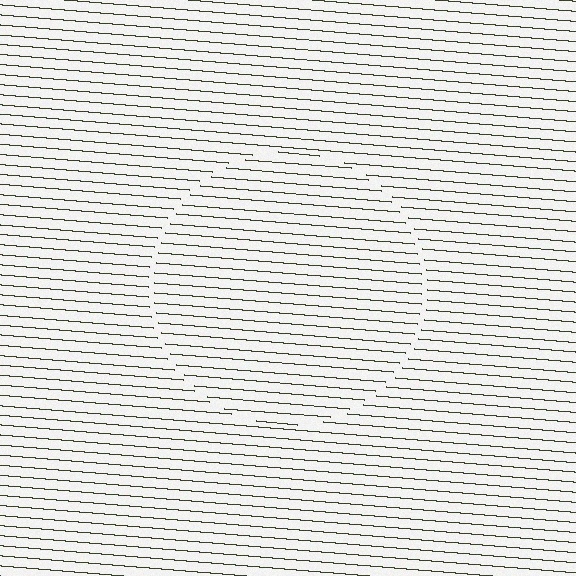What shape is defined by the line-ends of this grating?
An illusory circle. The interior of the shape contains the same grating, shifted by half a period — the contour is defined by the phase discontinuity where line-ends from the inner and outer gratings abut.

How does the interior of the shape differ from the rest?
The interior of the shape contains the same grating, shifted by half a period — the contour is defined by the phase discontinuity where line-ends from the inner and outer gratings abut.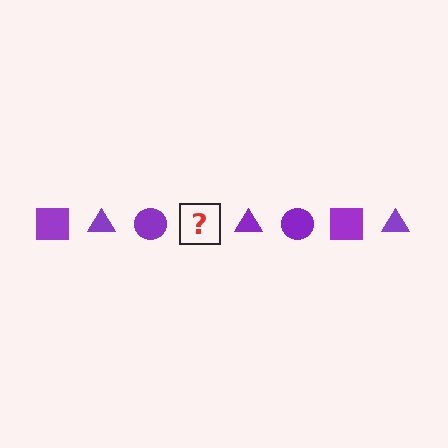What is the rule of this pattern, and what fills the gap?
The rule is that the pattern cycles through square, triangle, circle shapes in purple. The gap should be filled with a purple square.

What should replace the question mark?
The question mark should be replaced with a purple square.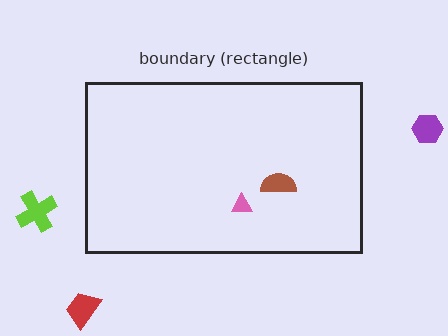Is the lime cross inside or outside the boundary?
Outside.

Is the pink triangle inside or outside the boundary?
Inside.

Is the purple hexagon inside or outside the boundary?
Outside.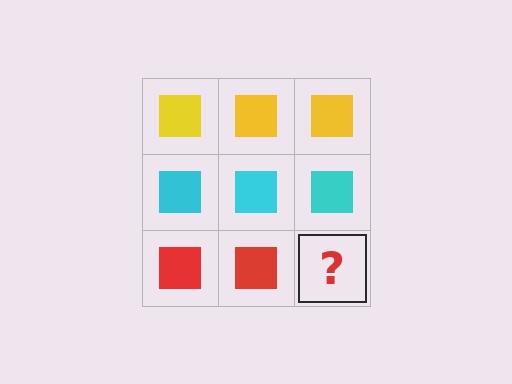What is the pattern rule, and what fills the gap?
The rule is that each row has a consistent color. The gap should be filled with a red square.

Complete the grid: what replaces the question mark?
The question mark should be replaced with a red square.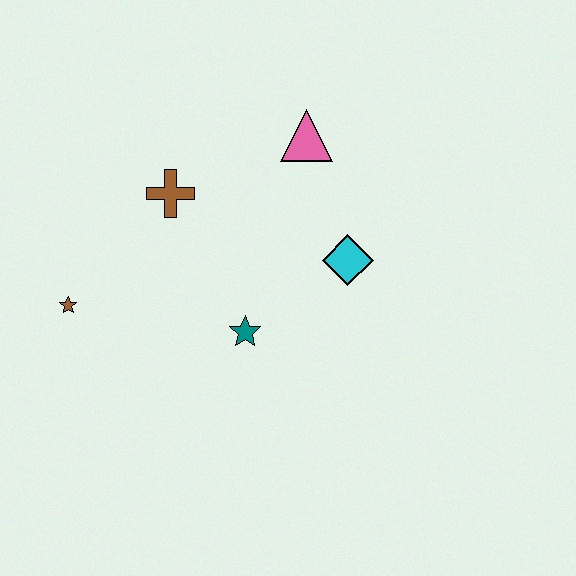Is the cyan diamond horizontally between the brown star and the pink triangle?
No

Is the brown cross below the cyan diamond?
No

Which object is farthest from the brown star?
The pink triangle is farthest from the brown star.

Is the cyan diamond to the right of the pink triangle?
Yes